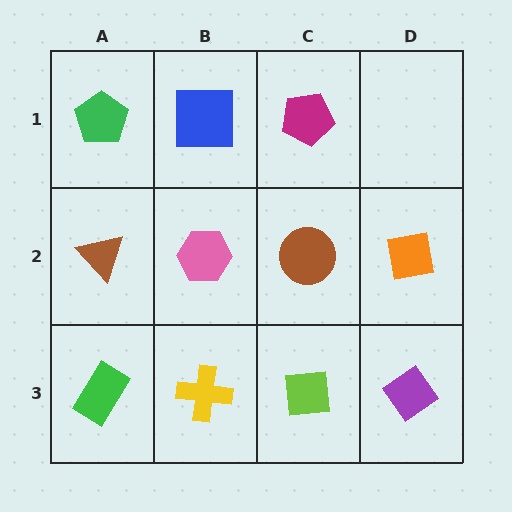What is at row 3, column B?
A yellow cross.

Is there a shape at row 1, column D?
No, that cell is empty.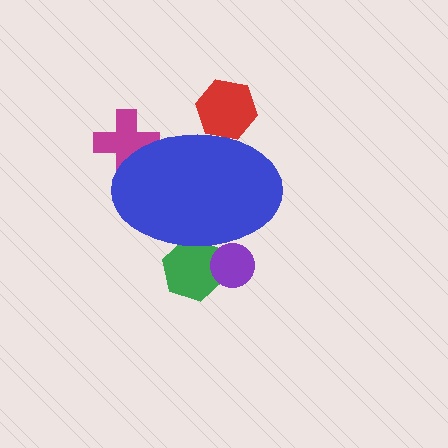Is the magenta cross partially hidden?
Yes, the magenta cross is partially hidden behind the blue ellipse.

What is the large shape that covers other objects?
A blue ellipse.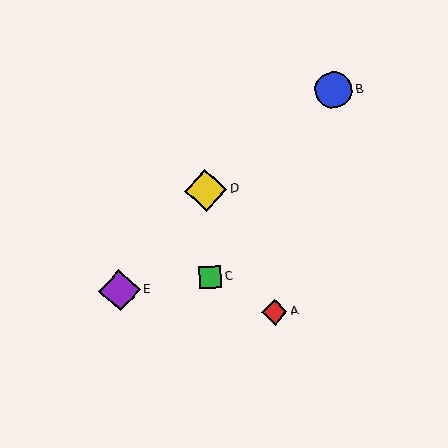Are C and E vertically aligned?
No, C is at x≈210 and E is at x≈120.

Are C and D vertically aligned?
Yes, both are at x≈210.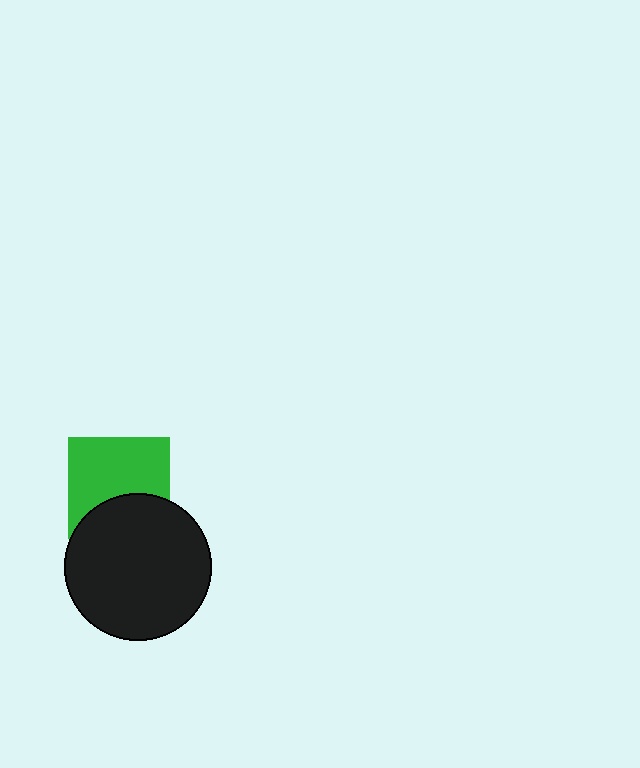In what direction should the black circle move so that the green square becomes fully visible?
The black circle should move down. That is the shortest direction to clear the overlap and leave the green square fully visible.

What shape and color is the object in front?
The object in front is a black circle.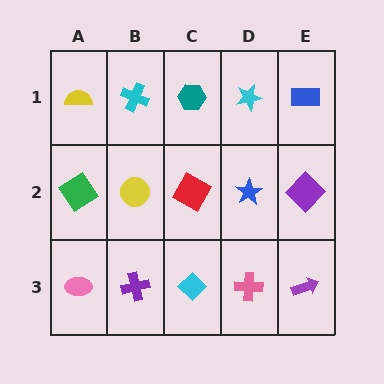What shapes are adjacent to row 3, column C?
A red square (row 2, column C), a purple cross (row 3, column B), a pink cross (row 3, column D).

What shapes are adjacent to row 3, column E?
A purple diamond (row 2, column E), a pink cross (row 3, column D).